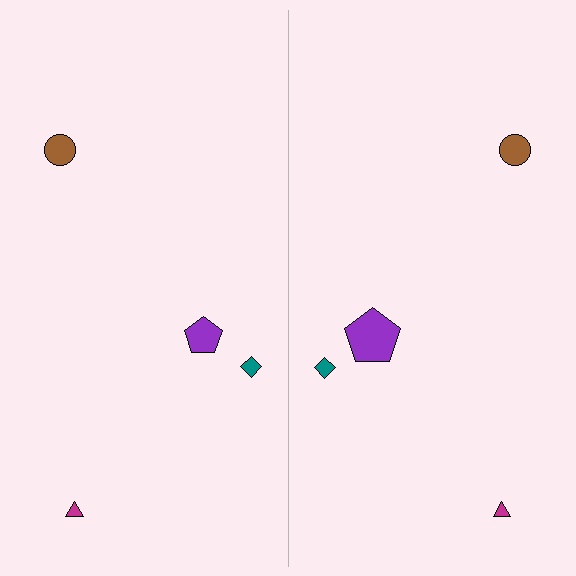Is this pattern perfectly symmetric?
No, the pattern is not perfectly symmetric. The purple pentagon on the right side has a different size than its mirror counterpart.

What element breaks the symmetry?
The purple pentagon on the right side has a different size than its mirror counterpart.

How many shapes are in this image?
There are 8 shapes in this image.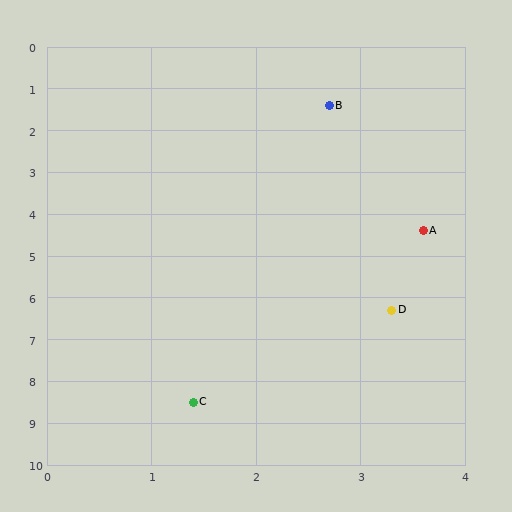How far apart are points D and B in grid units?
Points D and B are about 4.9 grid units apart.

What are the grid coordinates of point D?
Point D is at approximately (3.3, 6.3).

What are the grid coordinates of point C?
Point C is at approximately (1.4, 8.5).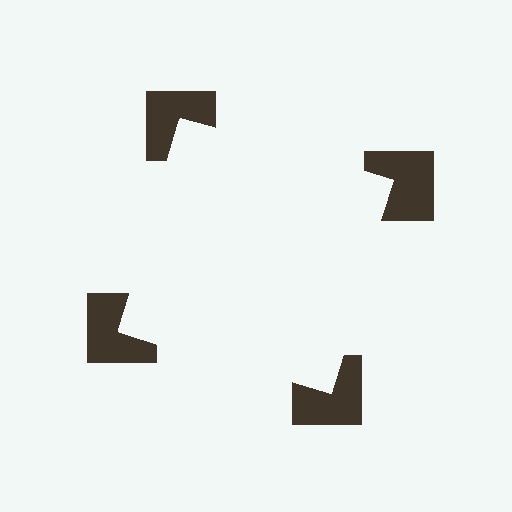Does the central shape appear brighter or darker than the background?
It typically appears slightly brighter than the background, even though no actual brightness change is drawn.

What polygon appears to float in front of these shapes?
An illusory square — its edges are inferred from the aligned wedge cuts in the notched squares, not physically drawn.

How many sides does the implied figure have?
4 sides.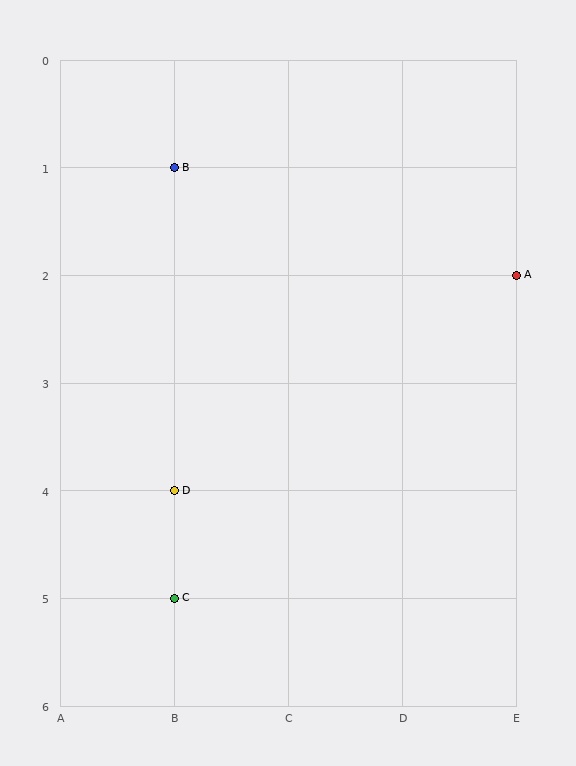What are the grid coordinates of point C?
Point C is at grid coordinates (B, 5).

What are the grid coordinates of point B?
Point B is at grid coordinates (B, 1).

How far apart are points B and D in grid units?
Points B and D are 3 rows apart.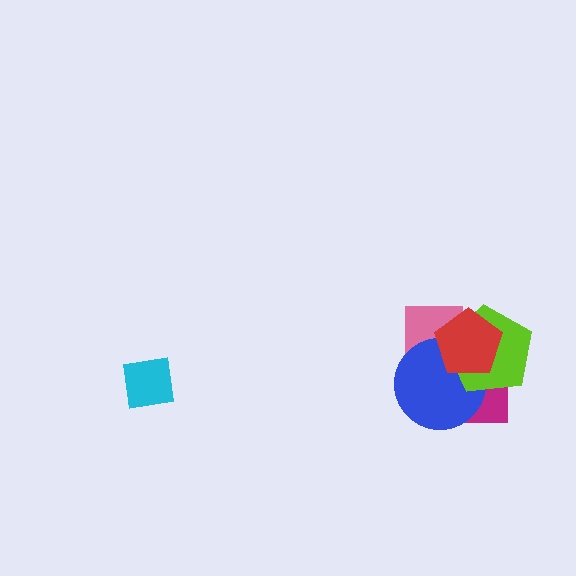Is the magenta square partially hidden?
Yes, it is partially covered by another shape.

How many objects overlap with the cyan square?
0 objects overlap with the cyan square.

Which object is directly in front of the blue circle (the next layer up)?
The lime pentagon is directly in front of the blue circle.